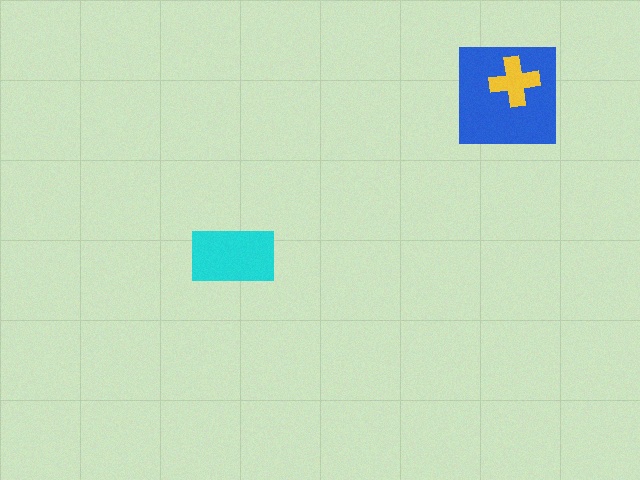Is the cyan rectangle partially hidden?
No, no other shape covers it.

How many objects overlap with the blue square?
1 object overlaps with the blue square.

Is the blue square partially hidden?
Yes, it is partially covered by another shape.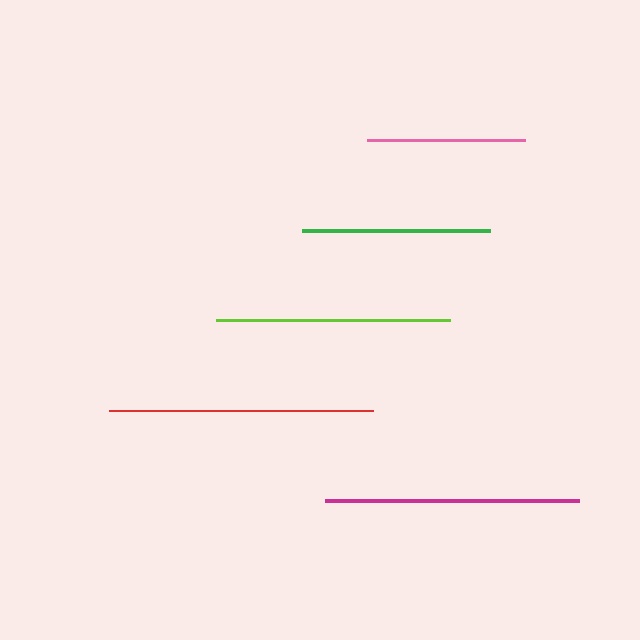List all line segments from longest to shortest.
From longest to shortest: red, magenta, lime, green, pink.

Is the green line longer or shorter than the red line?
The red line is longer than the green line.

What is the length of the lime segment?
The lime segment is approximately 234 pixels long.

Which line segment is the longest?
The red line is the longest at approximately 264 pixels.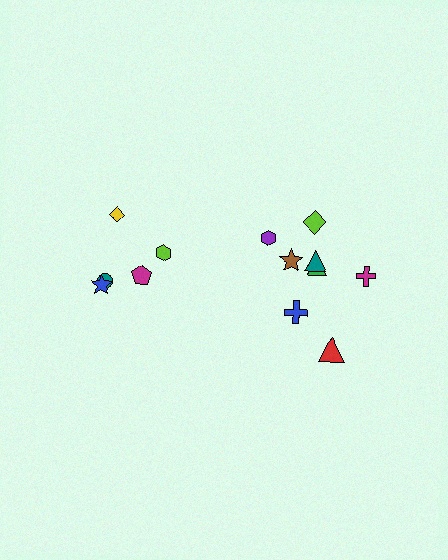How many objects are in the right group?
There are 8 objects.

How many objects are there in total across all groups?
There are 13 objects.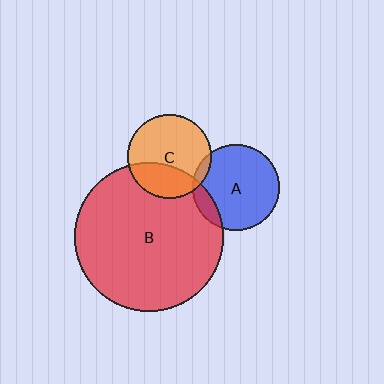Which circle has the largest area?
Circle B (red).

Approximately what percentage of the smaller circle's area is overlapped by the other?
Approximately 10%.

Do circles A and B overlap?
Yes.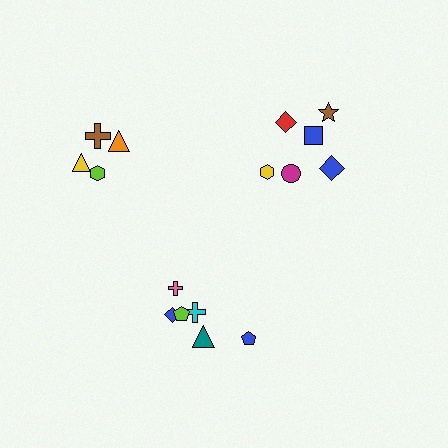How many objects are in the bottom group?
There are 6 objects.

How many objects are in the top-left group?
There are 4 objects.